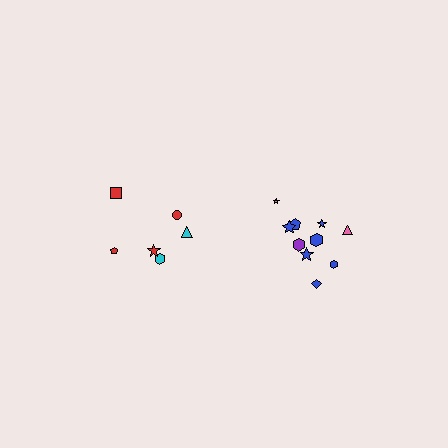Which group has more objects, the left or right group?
The right group.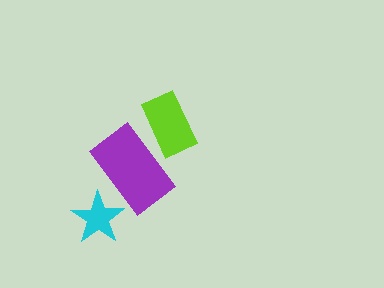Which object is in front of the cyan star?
The purple rectangle is in front of the cyan star.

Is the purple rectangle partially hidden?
No, no other shape covers it.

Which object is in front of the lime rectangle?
The purple rectangle is in front of the lime rectangle.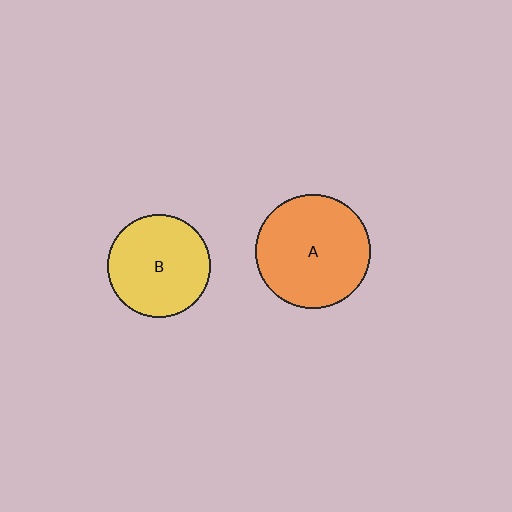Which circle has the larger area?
Circle A (orange).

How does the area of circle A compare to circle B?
Approximately 1.2 times.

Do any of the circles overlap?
No, none of the circles overlap.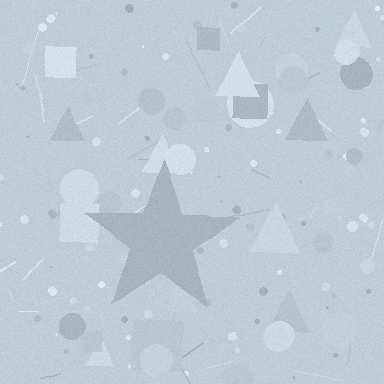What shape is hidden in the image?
A star is hidden in the image.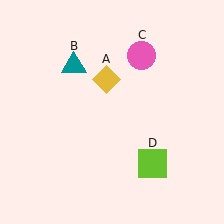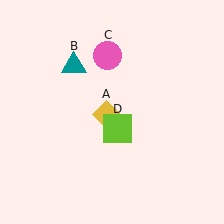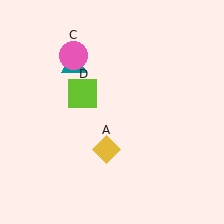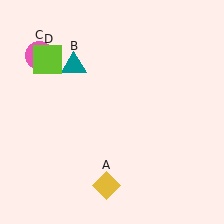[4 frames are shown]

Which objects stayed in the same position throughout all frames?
Teal triangle (object B) remained stationary.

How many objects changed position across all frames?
3 objects changed position: yellow diamond (object A), pink circle (object C), lime square (object D).